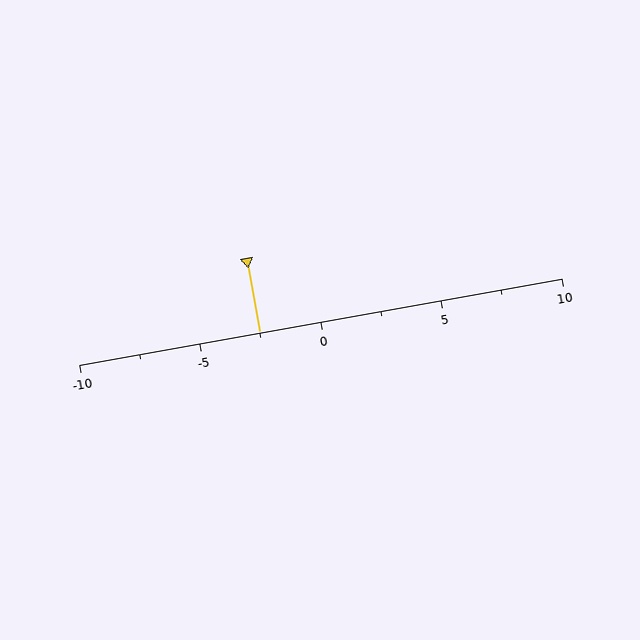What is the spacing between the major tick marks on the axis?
The major ticks are spaced 5 apart.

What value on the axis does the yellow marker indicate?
The marker indicates approximately -2.5.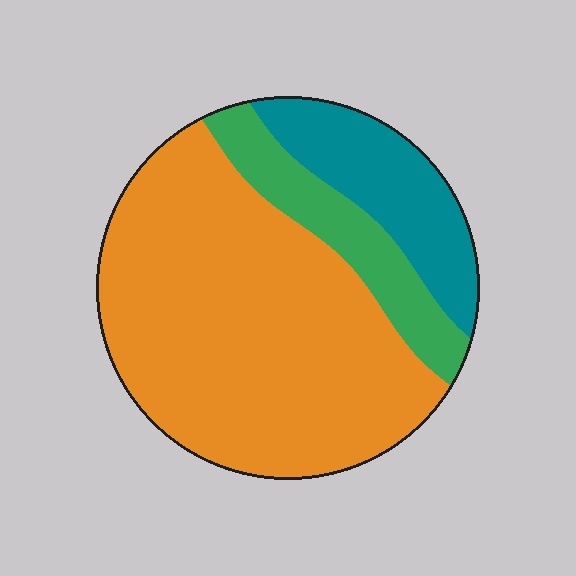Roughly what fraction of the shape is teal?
Teal takes up about one sixth (1/6) of the shape.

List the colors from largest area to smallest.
From largest to smallest: orange, teal, green.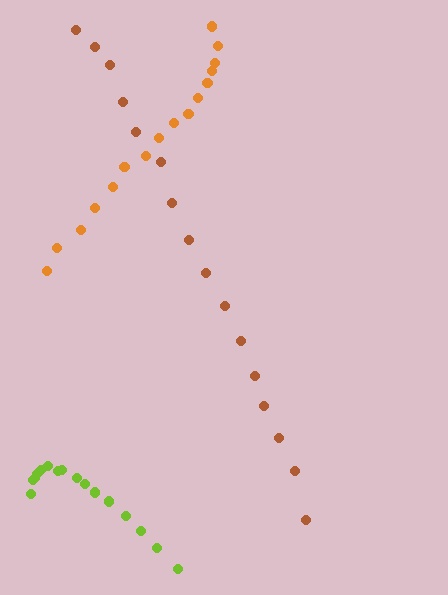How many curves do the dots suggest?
There are 3 distinct paths.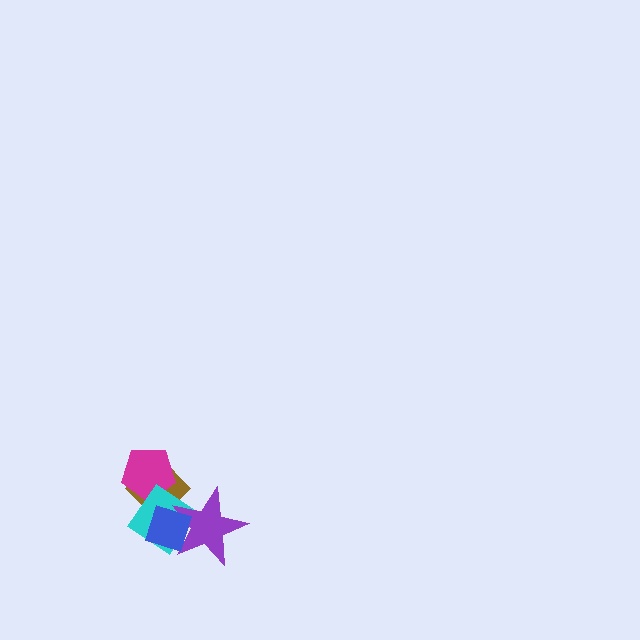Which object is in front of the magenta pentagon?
The cyan diamond is in front of the magenta pentagon.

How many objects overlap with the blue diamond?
3 objects overlap with the blue diamond.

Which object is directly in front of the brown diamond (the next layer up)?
The magenta pentagon is directly in front of the brown diamond.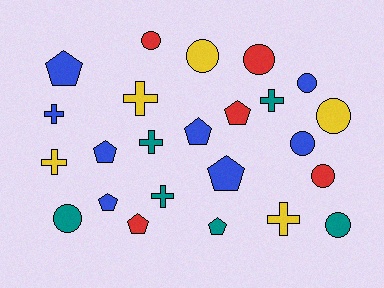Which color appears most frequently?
Blue, with 8 objects.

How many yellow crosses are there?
There are 3 yellow crosses.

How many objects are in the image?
There are 24 objects.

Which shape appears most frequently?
Circle, with 9 objects.